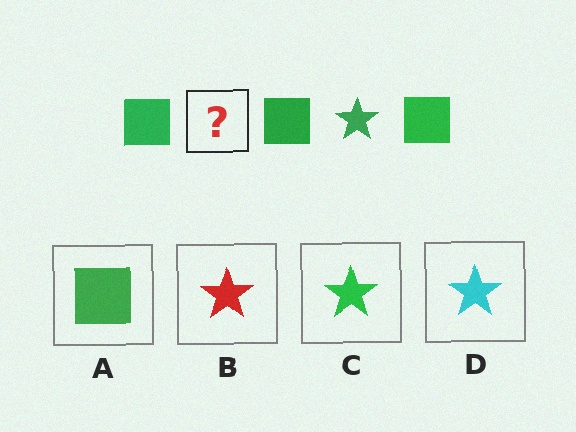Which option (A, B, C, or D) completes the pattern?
C.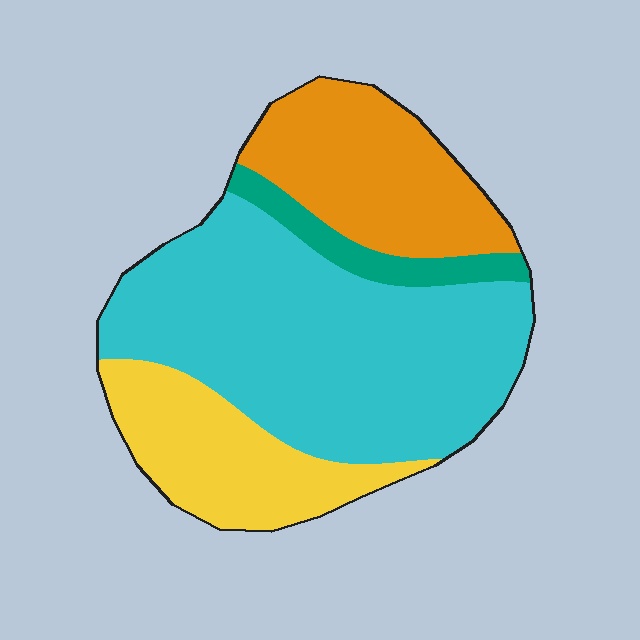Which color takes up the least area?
Teal, at roughly 5%.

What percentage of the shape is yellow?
Yellow covers 19% of the shape.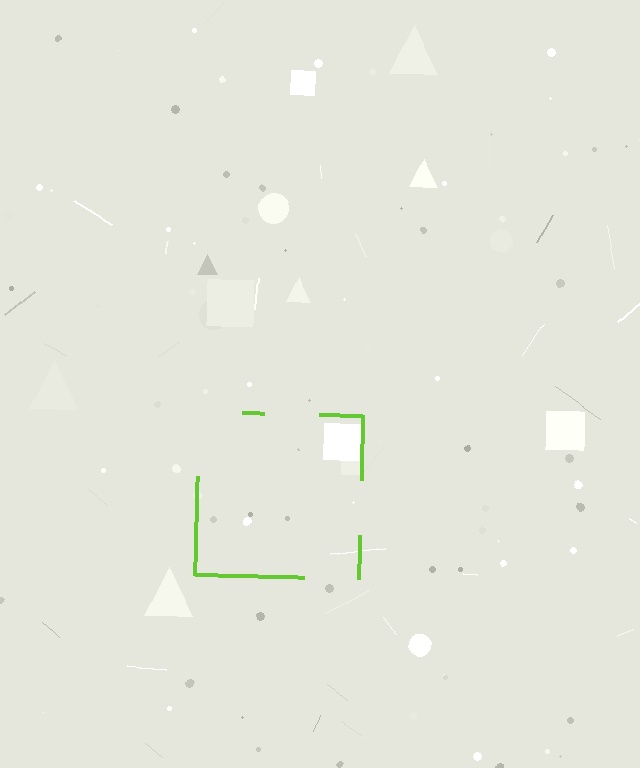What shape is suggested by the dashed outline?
The dashed outline suggests a square.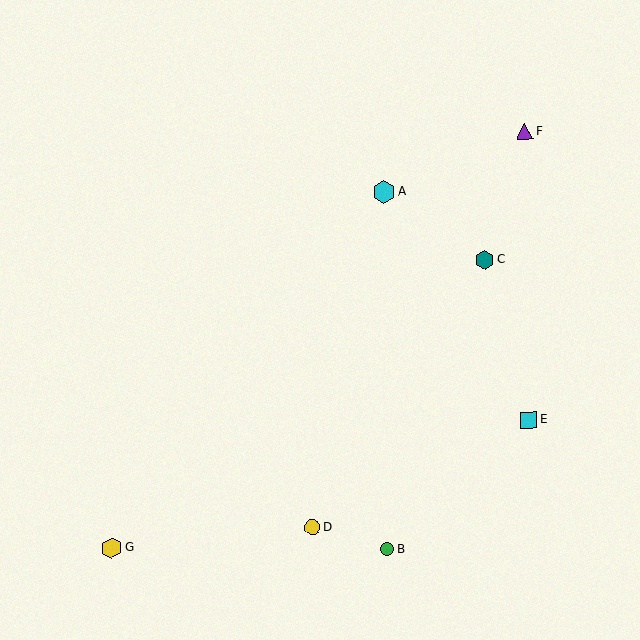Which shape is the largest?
The cyan hexagon (labeled A) is the largest.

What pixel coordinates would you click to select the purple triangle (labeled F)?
Click at (525, 131) to select the purple triangle F.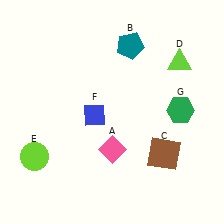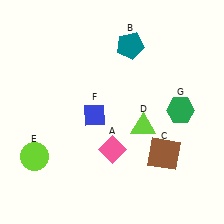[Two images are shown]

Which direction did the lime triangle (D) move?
The lime triangle (D) moved down.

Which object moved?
The lime triangle (D) moved down.